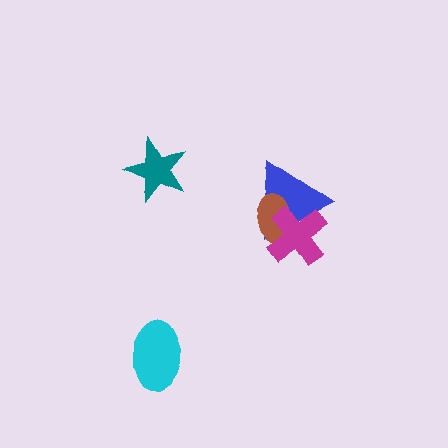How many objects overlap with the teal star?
0 objects overlap with the teal star.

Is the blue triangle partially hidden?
Yes, it is partially covered by another shape.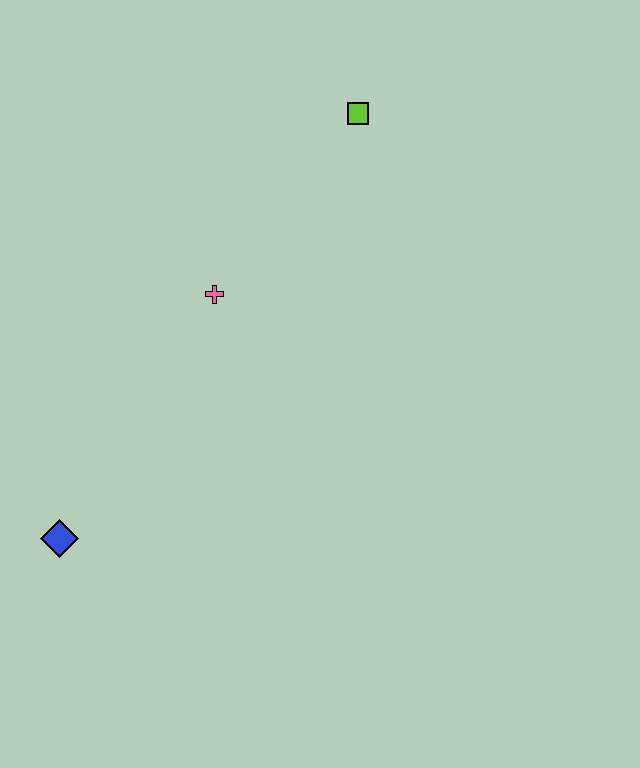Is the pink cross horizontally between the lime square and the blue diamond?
Yes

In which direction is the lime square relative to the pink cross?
The lime square is above the pink cross.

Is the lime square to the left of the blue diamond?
No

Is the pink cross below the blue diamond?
No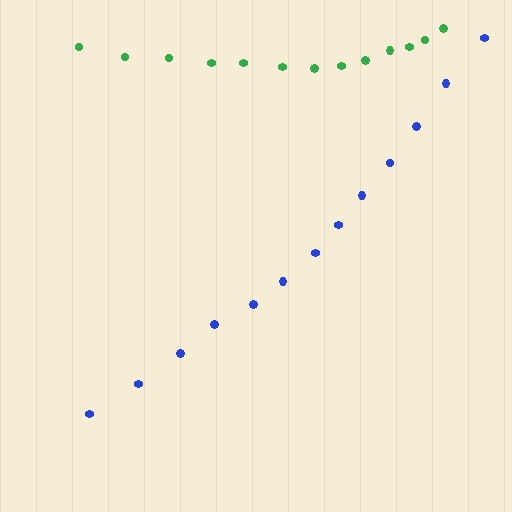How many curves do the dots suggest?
There are 2 distinct paths.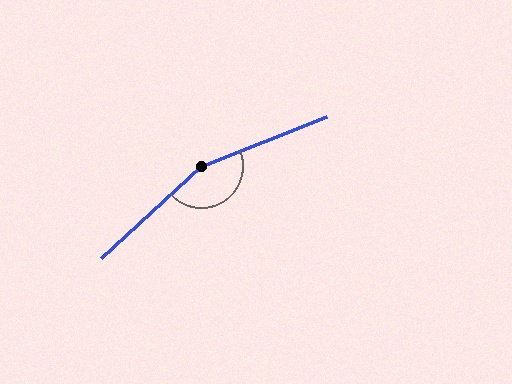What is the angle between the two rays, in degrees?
Approximately 159 degrees.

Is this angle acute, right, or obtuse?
It is obtuse.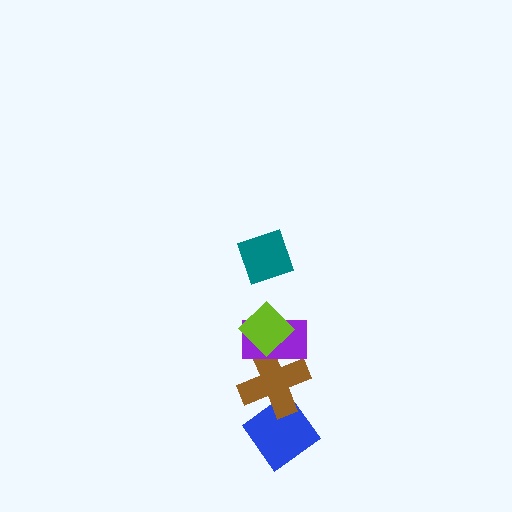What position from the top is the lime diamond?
The lime diamond is 2nd from the top.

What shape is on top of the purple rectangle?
The lime diamond is on top of the purple rectangle.